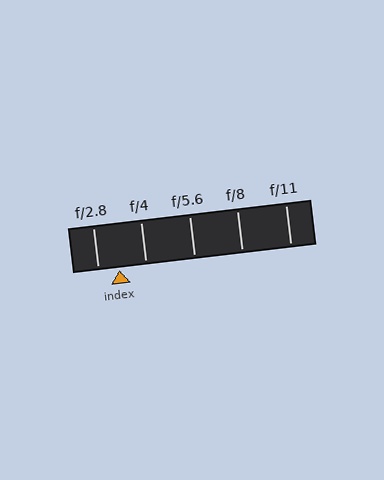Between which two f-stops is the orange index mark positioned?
The index mark is between f/2.8 and f/4.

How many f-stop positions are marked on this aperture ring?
There are 5 f-stop positions marked.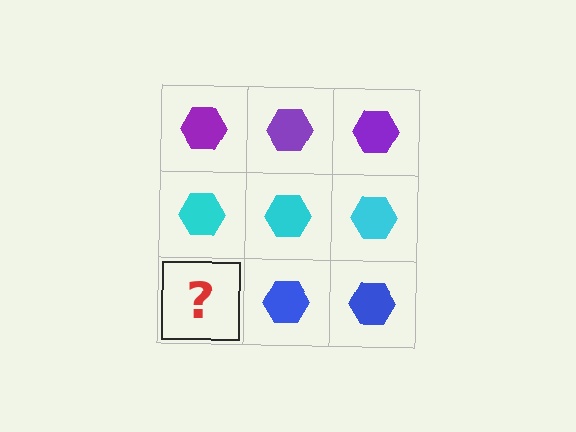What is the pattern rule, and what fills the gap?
The rule is that each row has a consistent color. The gap should be filled with a blue hexagon.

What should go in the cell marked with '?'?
The missing cell should contain a blue hexagon.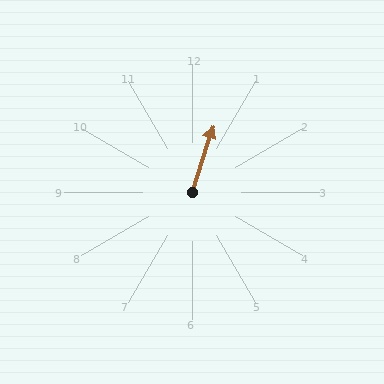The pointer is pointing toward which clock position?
Roughly 1 o'clock.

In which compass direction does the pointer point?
North.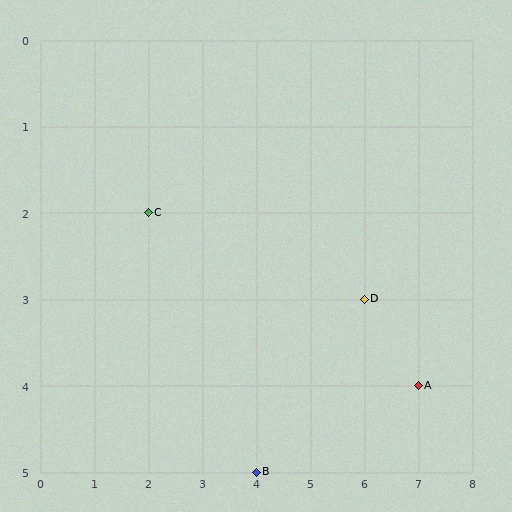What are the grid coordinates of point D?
Point D is at grid coordinates (6, 3).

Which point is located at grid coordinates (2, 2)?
Point C is at (2, 2).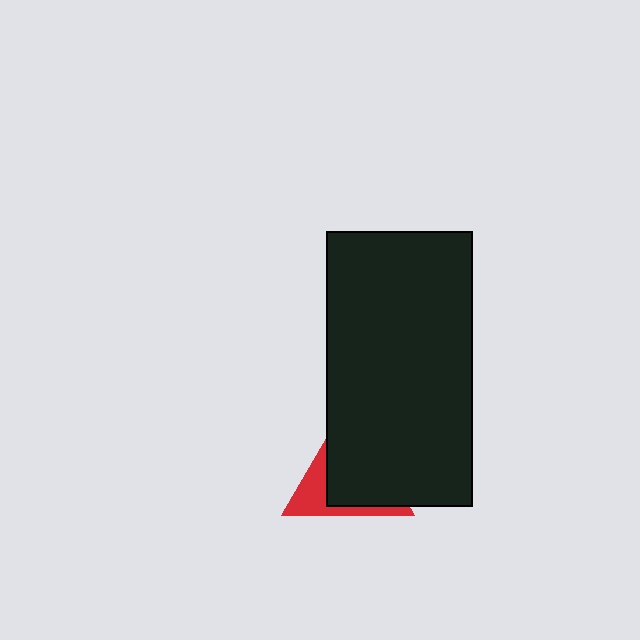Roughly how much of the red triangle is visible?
A small part of it is visible (roughly 31%).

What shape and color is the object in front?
The object in front is a black rectangle.